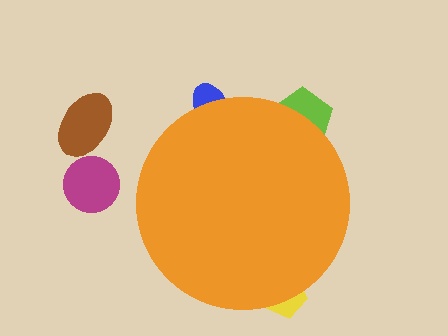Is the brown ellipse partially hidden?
No, the brown ellipse is fully visible.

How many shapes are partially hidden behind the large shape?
3 shapes are partially hidden.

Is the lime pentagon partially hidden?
Yes, the lime pentagon is partially hidden behind the orange circle.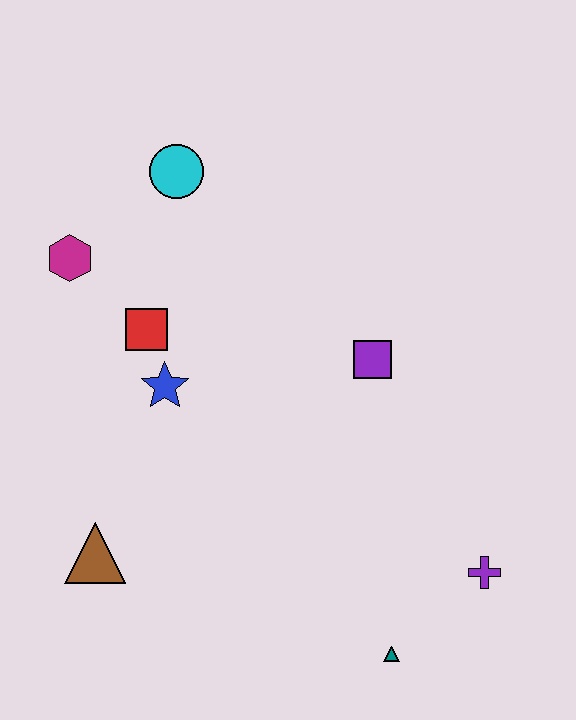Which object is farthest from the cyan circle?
The teal triangle is farthest from the cyan circle.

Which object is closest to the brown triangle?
The blue star is closest to the brown triangle.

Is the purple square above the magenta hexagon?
No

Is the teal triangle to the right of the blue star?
Yes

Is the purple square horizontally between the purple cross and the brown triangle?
Yes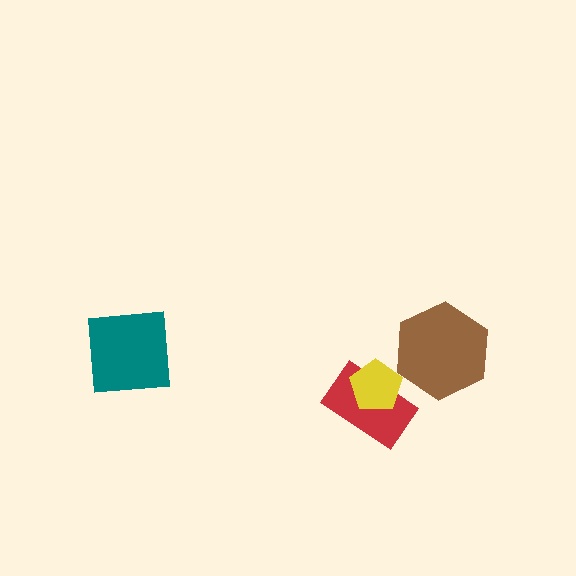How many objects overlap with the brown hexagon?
0 objects overlap with the brown hexagon.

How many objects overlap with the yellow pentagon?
1 object overlaps with the yellow pentagon.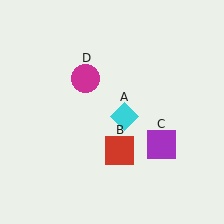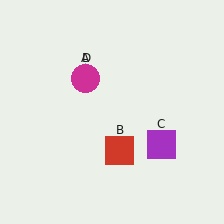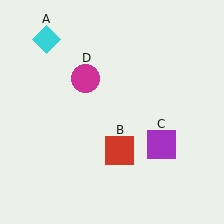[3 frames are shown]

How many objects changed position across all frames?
1 object changed position: cyan diamond (object A).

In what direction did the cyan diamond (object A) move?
The cyan diamond (object A) moved up and to the left.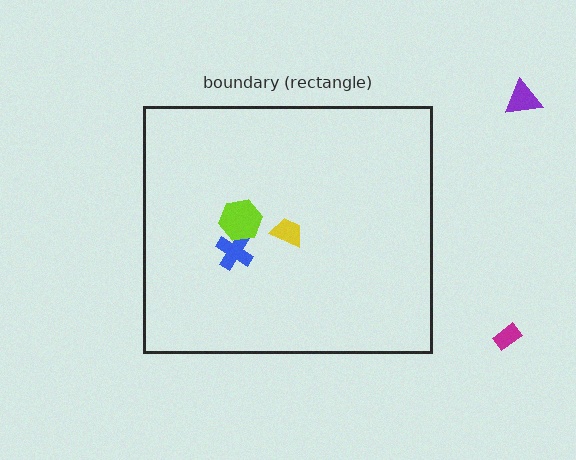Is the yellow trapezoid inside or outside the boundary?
Inside.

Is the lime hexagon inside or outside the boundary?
Inside.